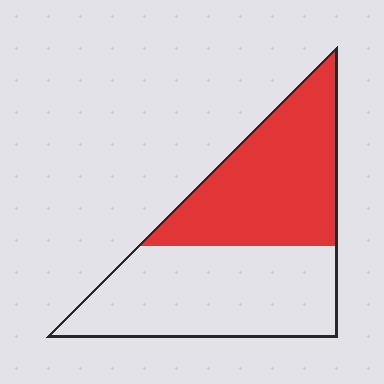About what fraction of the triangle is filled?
About one half (1/2).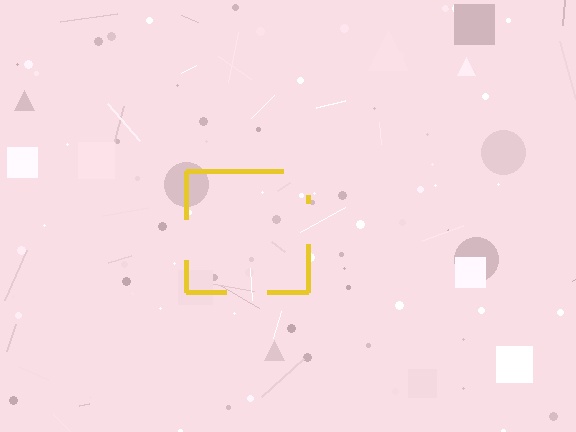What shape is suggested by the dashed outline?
The dashed outline suggests a square.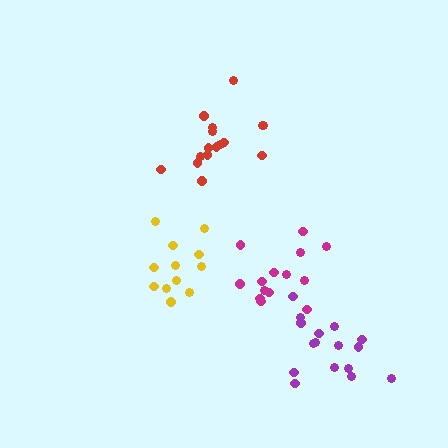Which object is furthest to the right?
The purple cluster is rightmost.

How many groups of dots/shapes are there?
There are 4 groups.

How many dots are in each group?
Group 1: 16 dots, Group 2: 14 dots, Group 3: 16 dots, Group 4: 12 dots (58 total).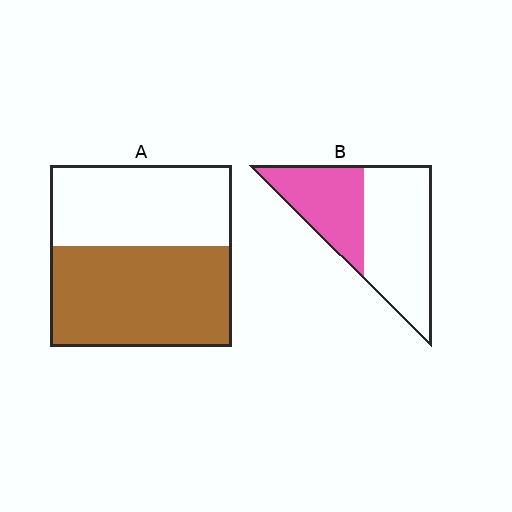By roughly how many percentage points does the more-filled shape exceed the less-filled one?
By roughly 15 percentage points (A over B).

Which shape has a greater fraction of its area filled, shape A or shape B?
Shape A.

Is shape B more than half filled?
No.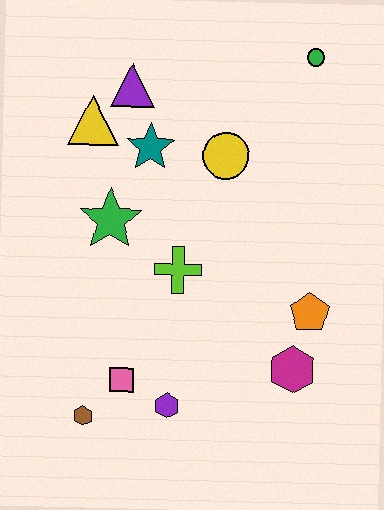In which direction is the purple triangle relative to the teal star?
The purple triangle is above the teal star.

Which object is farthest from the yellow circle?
The brown hexagon is farthest from the yellow circle.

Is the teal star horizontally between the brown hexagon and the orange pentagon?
Yes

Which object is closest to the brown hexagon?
The pink square is closest to the brown hexagon.